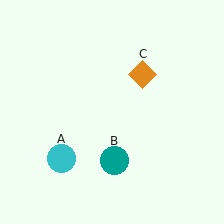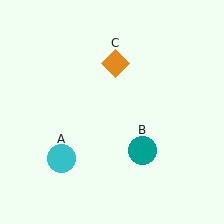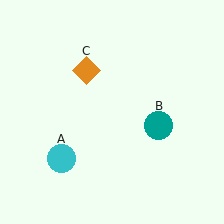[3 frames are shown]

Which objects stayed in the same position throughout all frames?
Cyan circle (object A) remained stationary.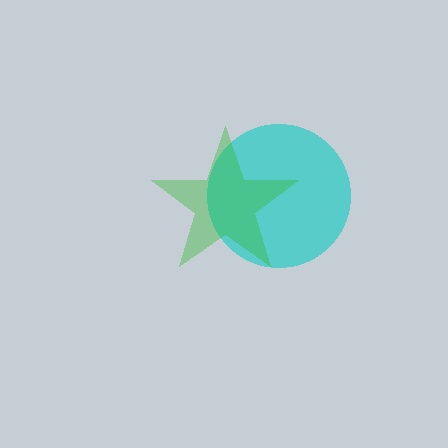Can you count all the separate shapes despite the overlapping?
Yes, there are 2 separate shapes.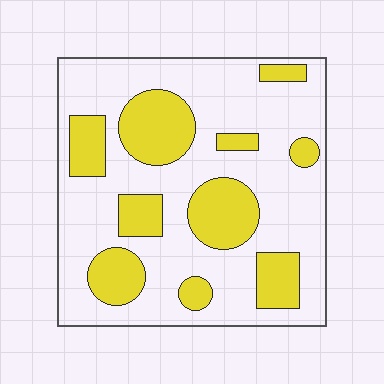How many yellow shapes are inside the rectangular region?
10.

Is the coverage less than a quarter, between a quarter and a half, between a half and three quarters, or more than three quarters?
Between a quarter and a half.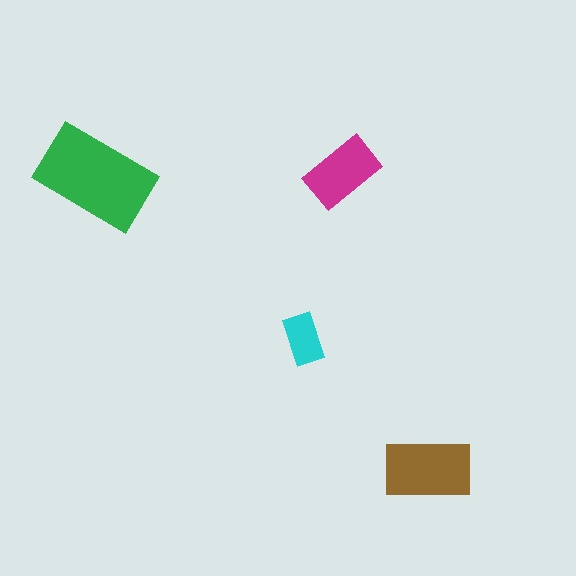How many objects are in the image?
There are 4 objects in the image.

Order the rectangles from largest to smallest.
the green one, the brown one, the magenta one, the cyan one.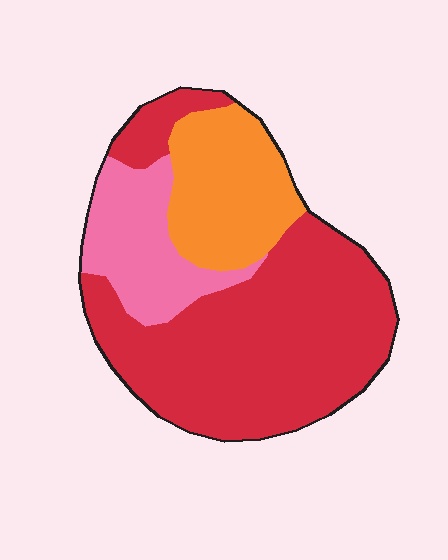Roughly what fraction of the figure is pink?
Pink takes up about one sixth (1/6) of the figure.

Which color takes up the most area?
Red, at roughly 60%.